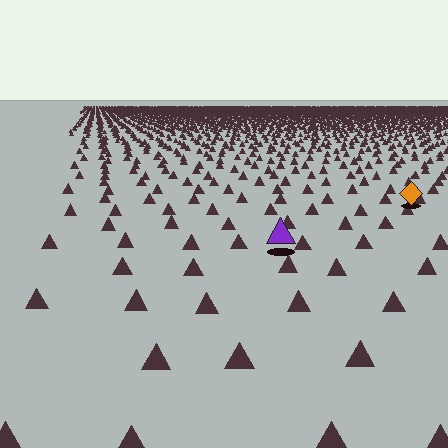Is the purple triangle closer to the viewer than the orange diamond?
Yes. The purple triangle is closer — you can tell from the texture gradient: the ground texture is coarser near it.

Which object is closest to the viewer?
The purple triangle is closest. The texture marks near it are larger and more spread out.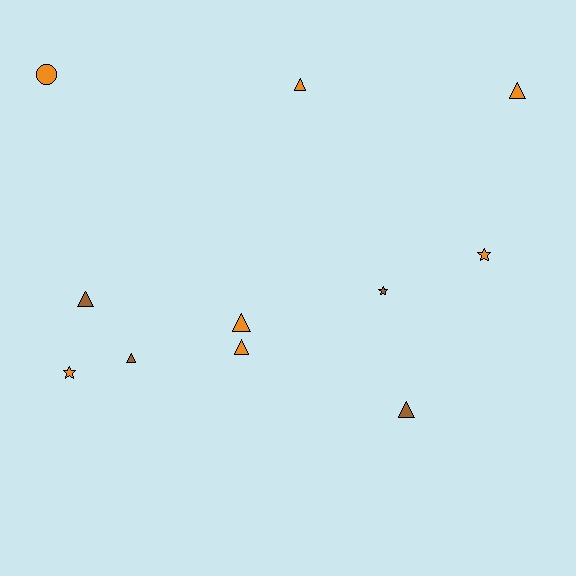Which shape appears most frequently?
Triangle, with 7 objects.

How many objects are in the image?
There are 11 objects.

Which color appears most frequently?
Orange, with 7 objects.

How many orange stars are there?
There are 2 orange stars.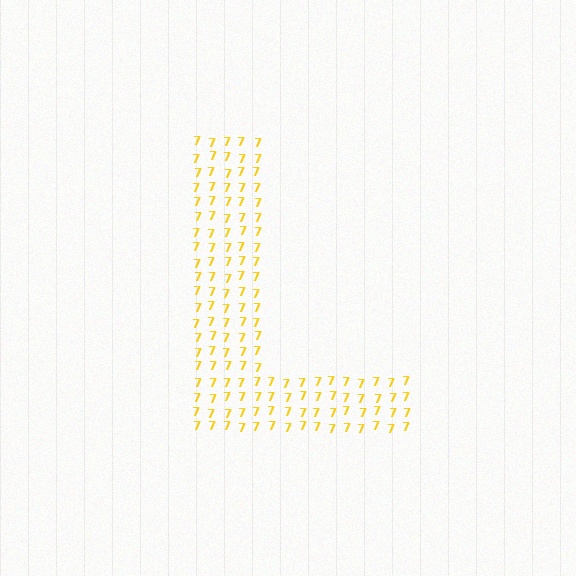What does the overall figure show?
The overall figure shows the letter L.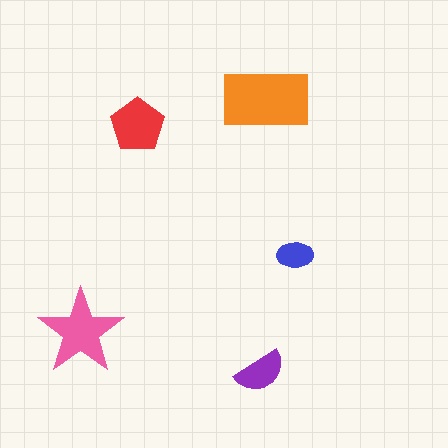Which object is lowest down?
The purple semicircle is bottommost.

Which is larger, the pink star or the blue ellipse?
The pink star.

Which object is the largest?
The orange rectangle.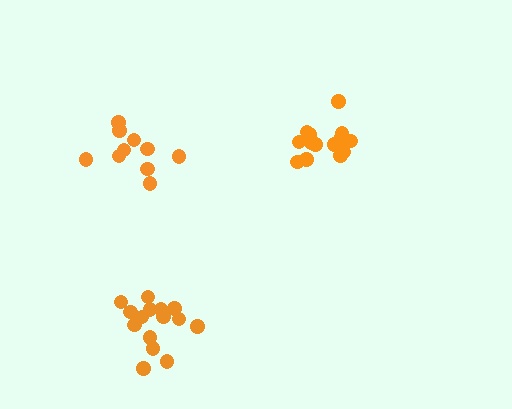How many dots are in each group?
Group 1: 15 dots, Group 2: 14 dots, Group 3: 10 dots (39 total).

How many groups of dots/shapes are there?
There are 3 groups.